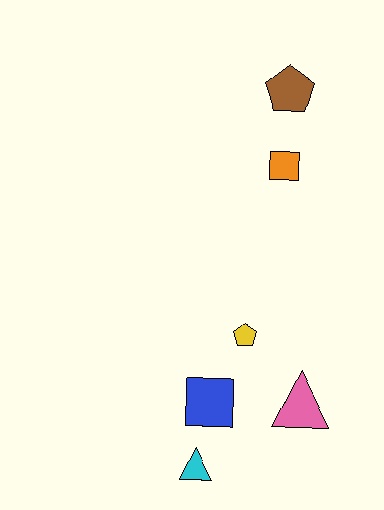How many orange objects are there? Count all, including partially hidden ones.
There is 1 orange object.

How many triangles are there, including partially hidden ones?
There are 2 triangles.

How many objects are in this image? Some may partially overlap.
There are 6 objects.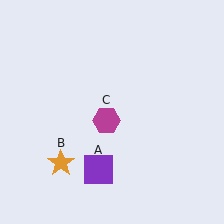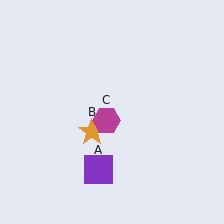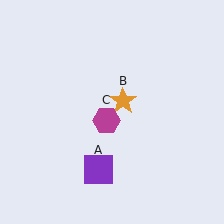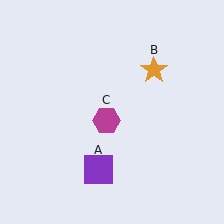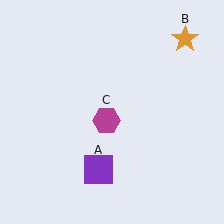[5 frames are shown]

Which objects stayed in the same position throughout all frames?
Purple square (object A) and magenta hexagon (object C) remained stationary.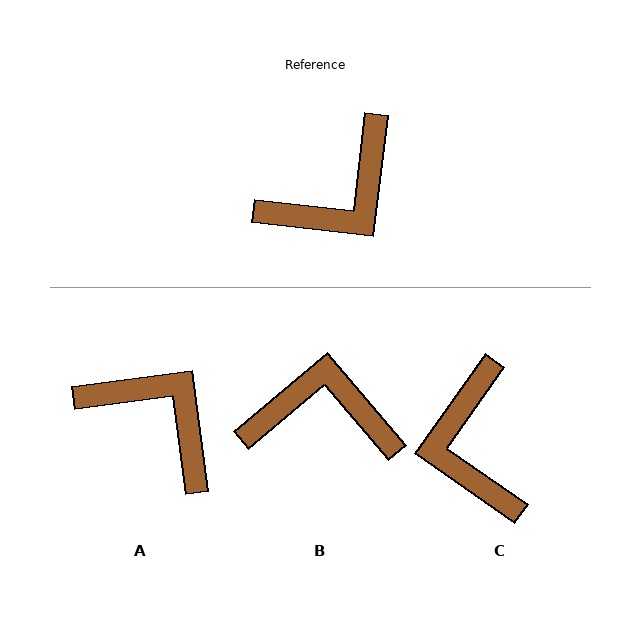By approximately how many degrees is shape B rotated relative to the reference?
Approximately 137 degrees counter-clockwise.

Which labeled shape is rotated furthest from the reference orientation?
B, about 137 degrees away.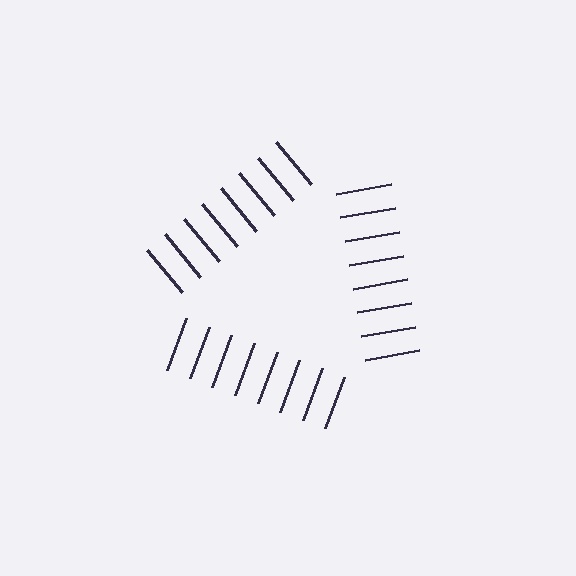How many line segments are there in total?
24 — 8 along each of the 3 edges.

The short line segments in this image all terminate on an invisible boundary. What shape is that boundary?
An illusory triangle — the line segments terminate on its edges but no continuous stroke is drawn.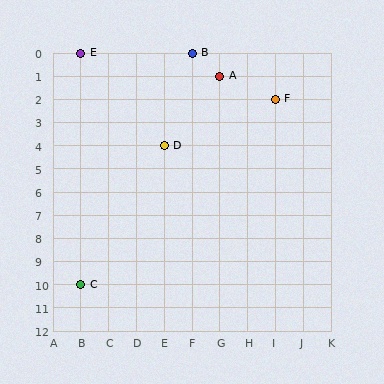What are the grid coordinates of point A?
Point A is at grid coordinates (G, 1).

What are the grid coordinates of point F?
Point F is at grid coordinates (I, 2).